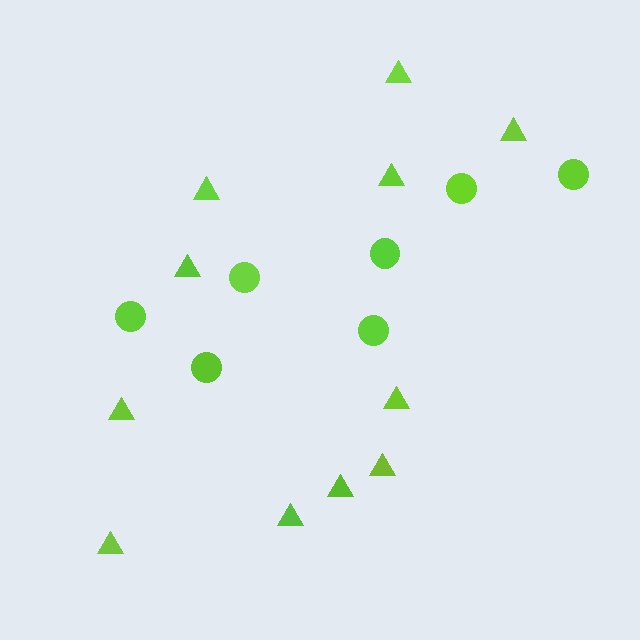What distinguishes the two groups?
There are 2 groups: one group of triangles (11) and one group of circles (7).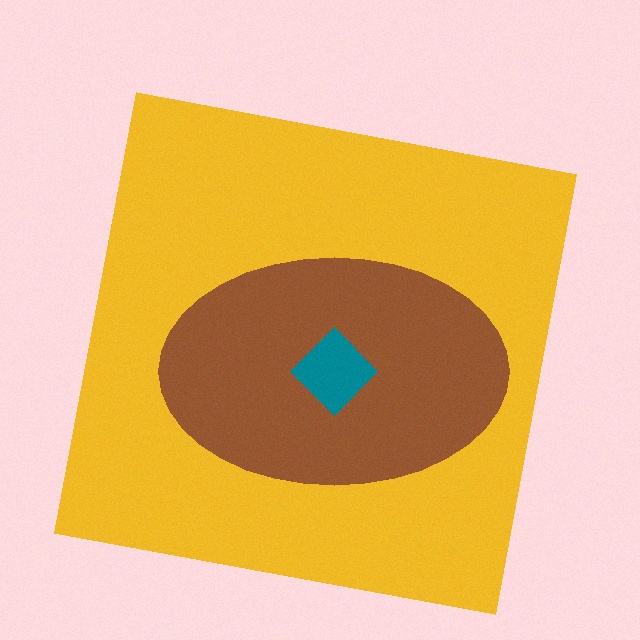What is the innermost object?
The teal diamond.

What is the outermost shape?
The yellow square.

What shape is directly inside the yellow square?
The brown ellipse.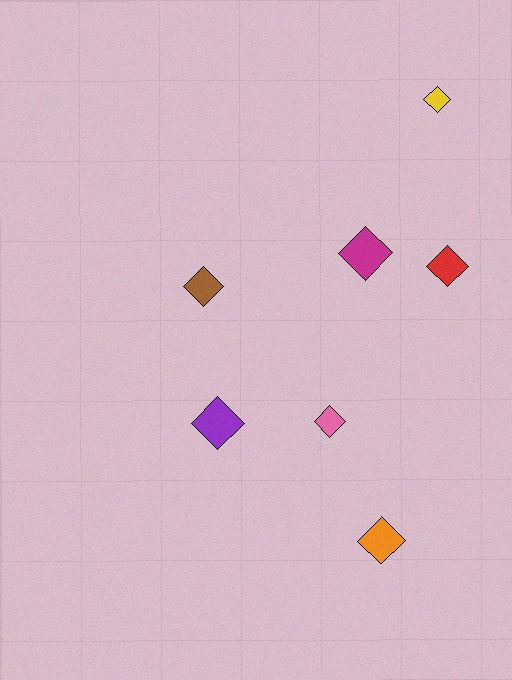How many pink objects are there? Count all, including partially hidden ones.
There is 1 pink object.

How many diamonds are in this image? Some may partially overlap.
There are 7 diamonds.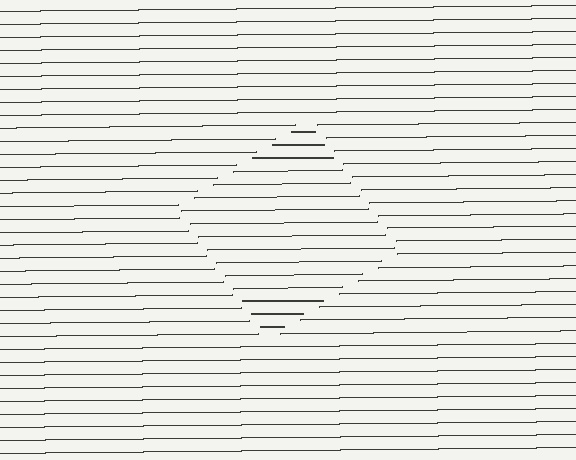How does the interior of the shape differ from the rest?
The interior of the shape contains the same grating, shifted by half a period — the contour is defined by the phase discontinuity where line-ends from the inner and outer gratings abut.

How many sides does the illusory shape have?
4 sides — the line-ends trace a square.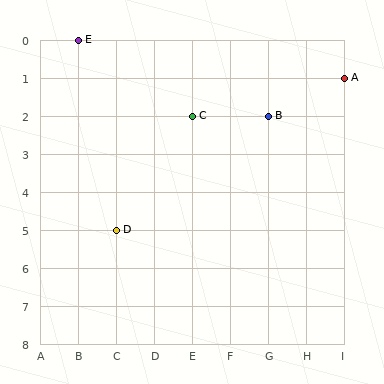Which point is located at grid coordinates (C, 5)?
Point D is at (C, 5).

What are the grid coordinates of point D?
Point D is at grid coordinates (C, 5).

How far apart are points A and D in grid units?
Points A and D are 6 columns and 4 rows apart (about 7.2 grid units diagonally).